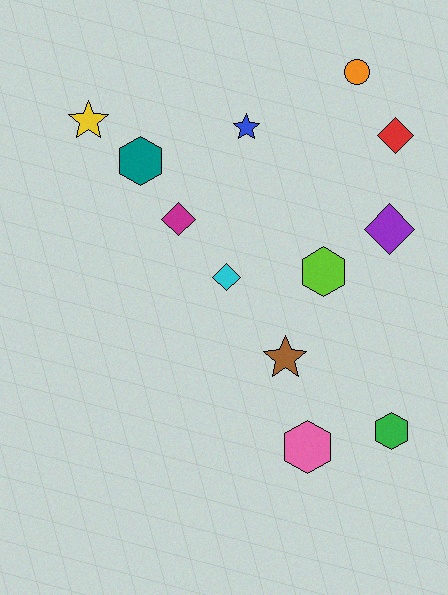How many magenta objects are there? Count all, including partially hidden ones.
There is 1 magenta object.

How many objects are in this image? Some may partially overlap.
There are 12 objects.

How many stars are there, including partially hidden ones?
There are 3 stars.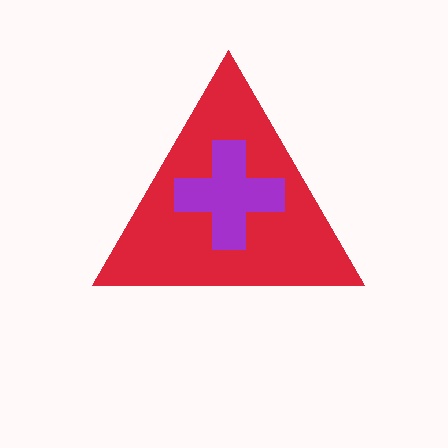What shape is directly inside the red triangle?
The purple cross.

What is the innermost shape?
The purple cross.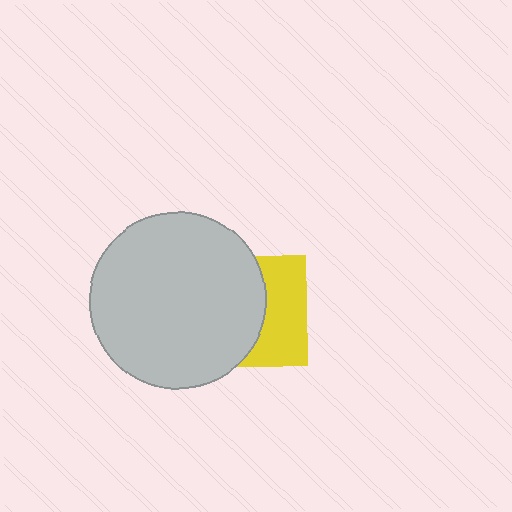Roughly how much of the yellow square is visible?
A small part of it is visible (roughly 43%).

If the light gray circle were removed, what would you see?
You would see the complete yellow square.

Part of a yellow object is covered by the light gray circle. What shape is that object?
It is a square.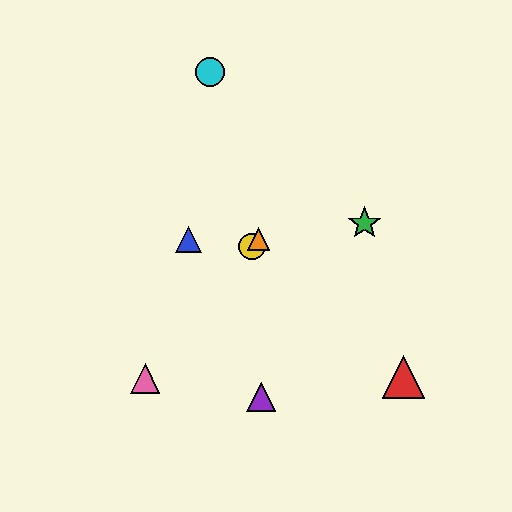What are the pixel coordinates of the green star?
The green star is at (365, 223).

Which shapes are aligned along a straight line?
The yellow circle, the orange triangle, the pink triangle are aligned along a straight line.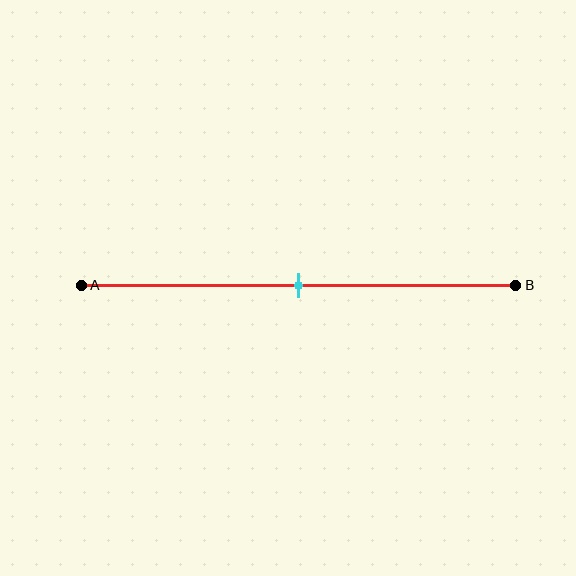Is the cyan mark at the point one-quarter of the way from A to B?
No, the mark is at about 50% from A, not at the 25% one-quarter point.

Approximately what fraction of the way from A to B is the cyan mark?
The cyan mark is approximately 50% of the way from A to B.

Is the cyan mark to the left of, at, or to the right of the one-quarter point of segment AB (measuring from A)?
The cyan mark is to the right of the one-quarter point of segment AB.